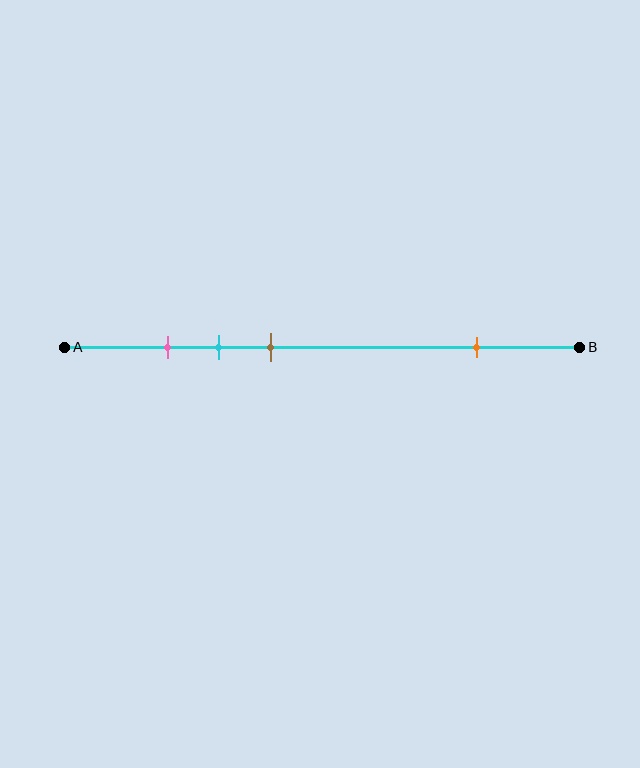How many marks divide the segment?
There are 4 marks dividing the segment.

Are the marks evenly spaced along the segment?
No, the marks are not evenly spaced.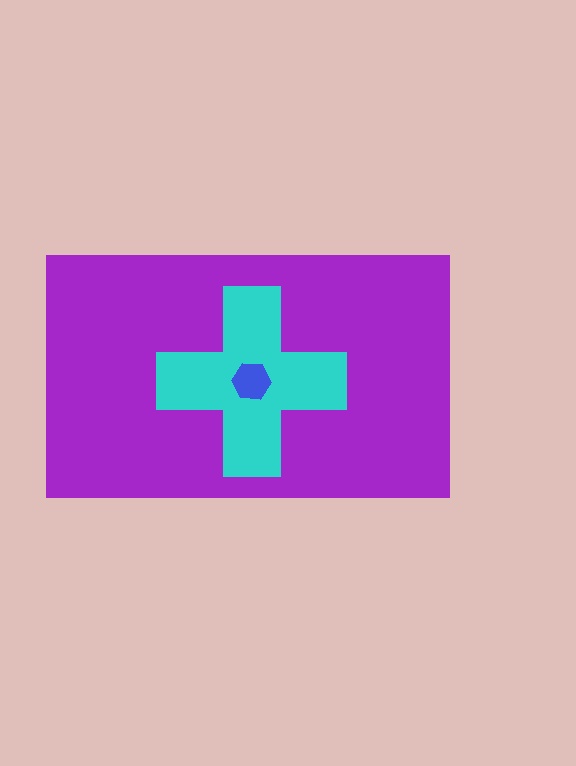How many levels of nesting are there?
3.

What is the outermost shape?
The purple rectangle.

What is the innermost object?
The blue hexagon.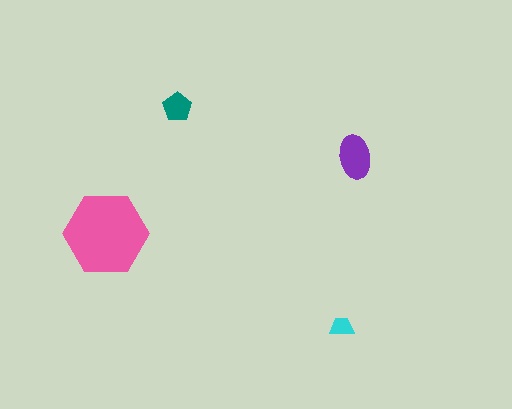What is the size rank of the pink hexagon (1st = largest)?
1st.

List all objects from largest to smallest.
The pink hexagon, the purple ellipse, the teal pentagon, the cyan trapezoid.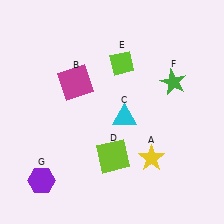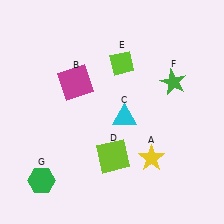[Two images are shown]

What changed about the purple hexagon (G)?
In Image 1, G is purple. In Image 2, it changed to green.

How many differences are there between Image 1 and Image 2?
There is 1 difference between the two images.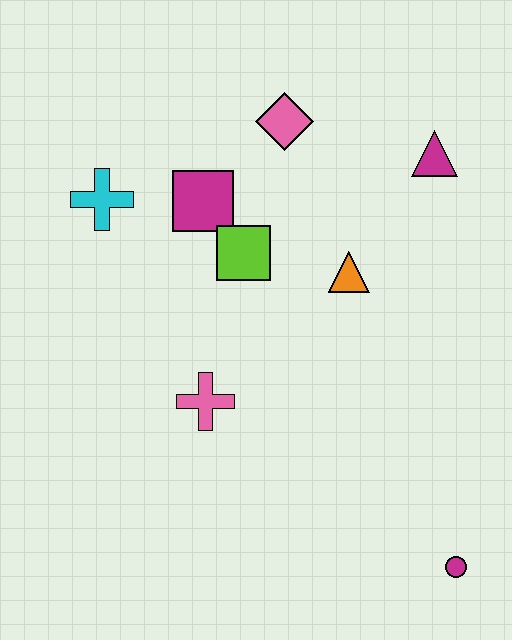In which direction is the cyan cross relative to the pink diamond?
The cyan cross is to the left of the pink diamond.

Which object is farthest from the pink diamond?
The magenta circle is farthest from the pink diamond.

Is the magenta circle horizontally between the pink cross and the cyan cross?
No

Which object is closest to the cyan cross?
The magenta square is closest to the cyan cross.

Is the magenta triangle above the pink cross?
Yes